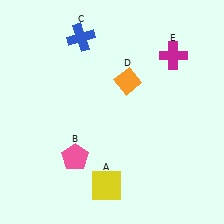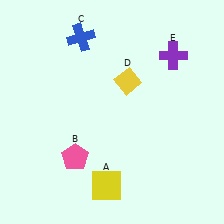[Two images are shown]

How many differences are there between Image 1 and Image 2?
There are 2 differences between the two images.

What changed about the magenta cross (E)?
In Image 1, E is magenta. In Image 2, it changed to purple.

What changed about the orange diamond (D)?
In Image 1, D is orange. In Image 2, it changed to yellow.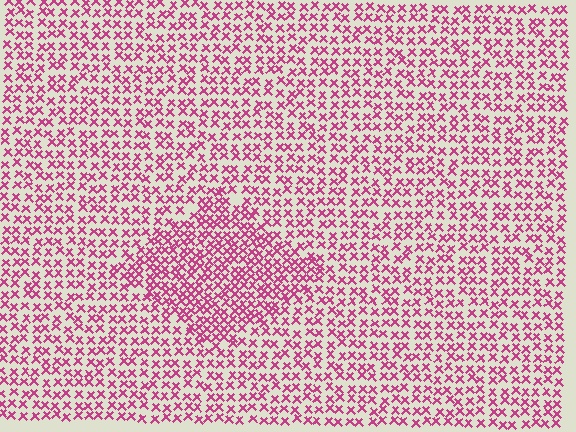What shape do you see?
I see a diamond.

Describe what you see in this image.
The image contains small magenta elements arranged at two different densities. A diamond-shaped region is visible where the elements are more densely packed than the surrounding area.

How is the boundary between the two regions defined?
The boundary is defined by a change in element density (approximately 1.6x ratio). All elements are the same color, size, and shape.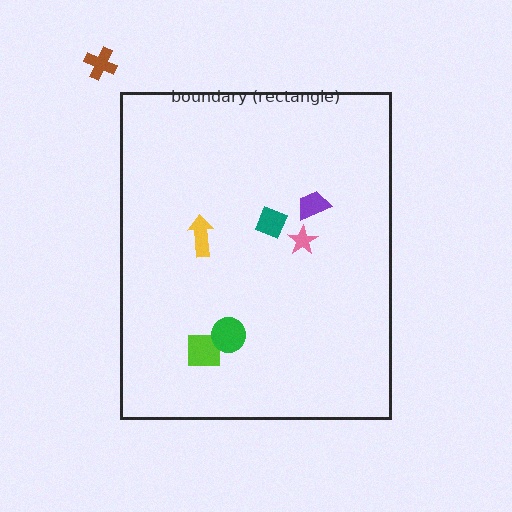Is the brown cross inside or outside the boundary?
Outside.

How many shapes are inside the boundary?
6 inside, 1 outside.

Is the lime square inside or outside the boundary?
Inside.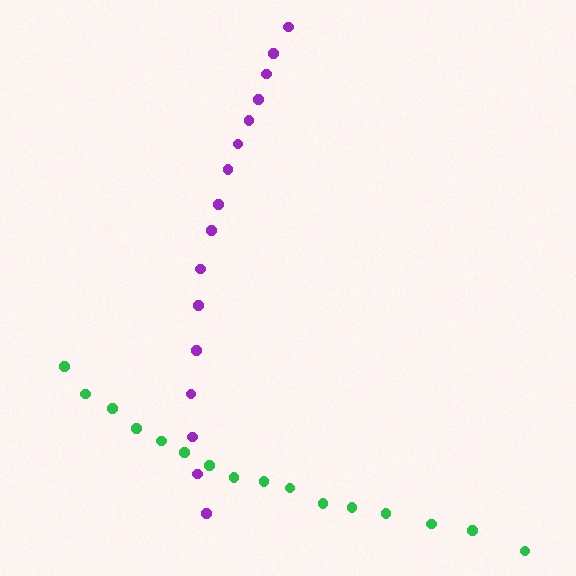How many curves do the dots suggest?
There are 2 distinct paths.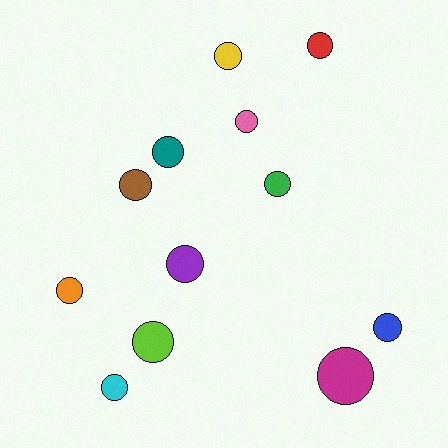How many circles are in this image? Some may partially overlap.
There are 12 circles.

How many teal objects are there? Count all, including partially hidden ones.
There is 1 teal object.